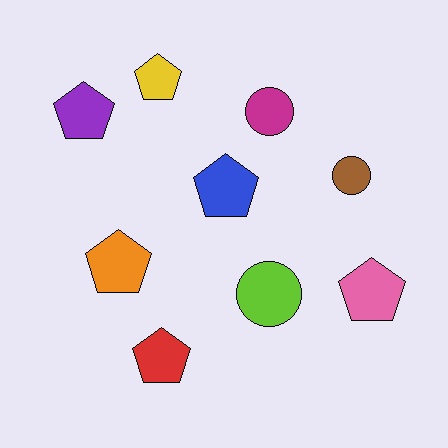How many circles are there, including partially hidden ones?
There are 3 circles.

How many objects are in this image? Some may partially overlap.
There are 9 objects.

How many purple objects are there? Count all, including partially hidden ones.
There is 1 purple object.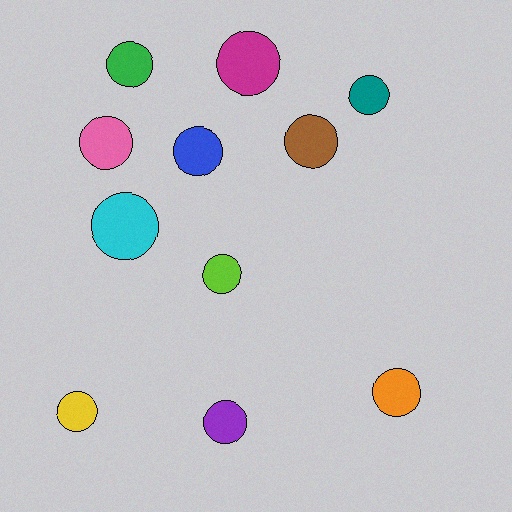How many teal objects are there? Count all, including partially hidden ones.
There is 1 teal object.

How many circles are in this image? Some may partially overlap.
There are 11 circles.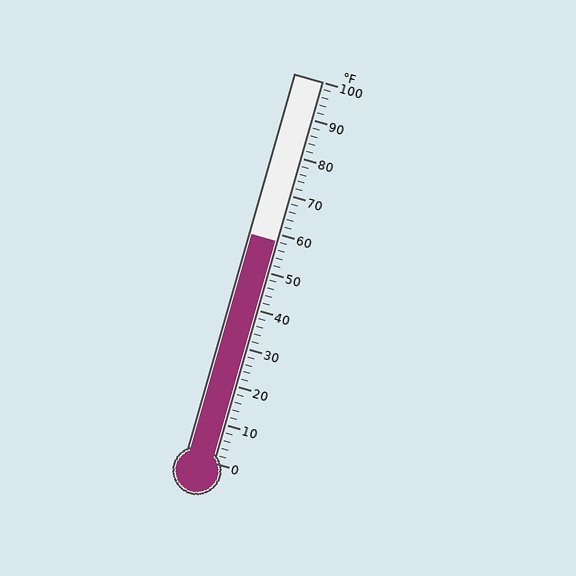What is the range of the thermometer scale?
The thermometer scale ranges from 0°F to 100°F.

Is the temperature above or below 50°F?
The temperature is above 50°F.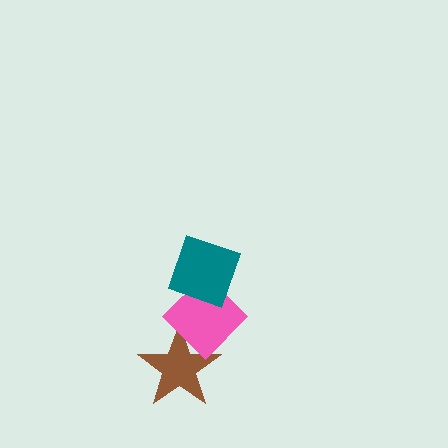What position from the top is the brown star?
The brown star is 3rd from the top.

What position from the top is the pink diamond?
The pink diamond is 2nd from the top.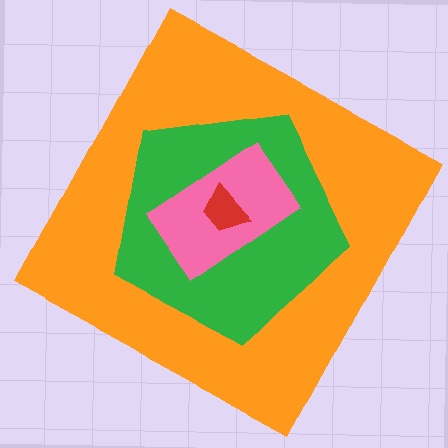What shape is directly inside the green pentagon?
The pink rectangle.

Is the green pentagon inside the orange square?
Yes.